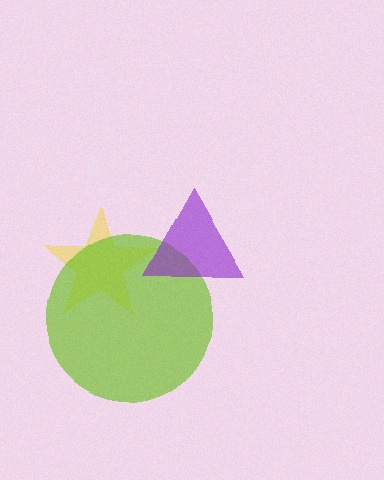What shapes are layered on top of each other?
The layered shapes are: a yellow star, a lime circle, a purple triangle.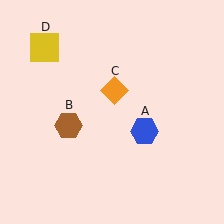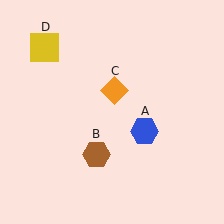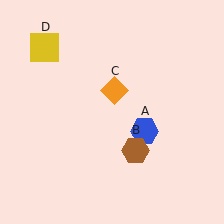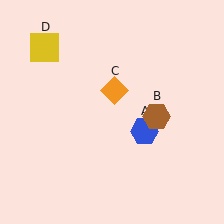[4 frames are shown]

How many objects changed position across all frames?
1 object changed position: brown hexagon (object B).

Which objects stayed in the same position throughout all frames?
Blue hexagon (object A) and orange diamond (object C) and yellow square (object D) remained stationary.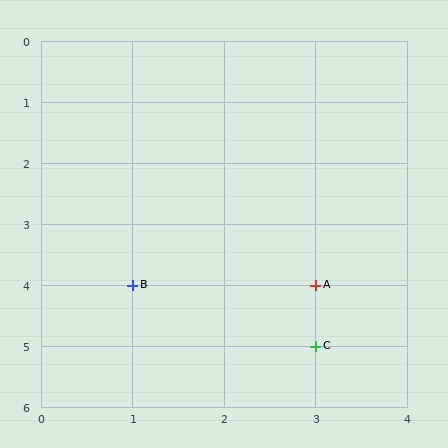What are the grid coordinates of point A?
Point A is at grid coordinates (3, 4).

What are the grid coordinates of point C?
Point C is at grid coordinates (3, 5).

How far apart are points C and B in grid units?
Points C and B are 2 columns and 1 row apart (about 2.2 grid units diagonally).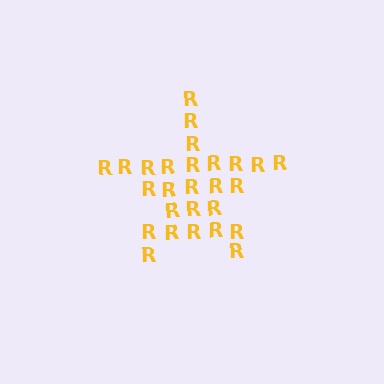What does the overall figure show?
The overall figure shows a star.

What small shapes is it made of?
It is made of small letter R's.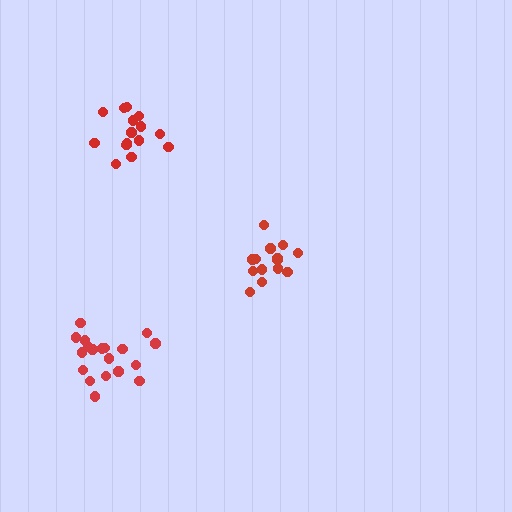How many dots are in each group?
Group 1: 19 dots, Group 2: 14 dots, Group 3: 15 dots (48 total).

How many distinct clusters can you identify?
There are 3 distinct clusters.